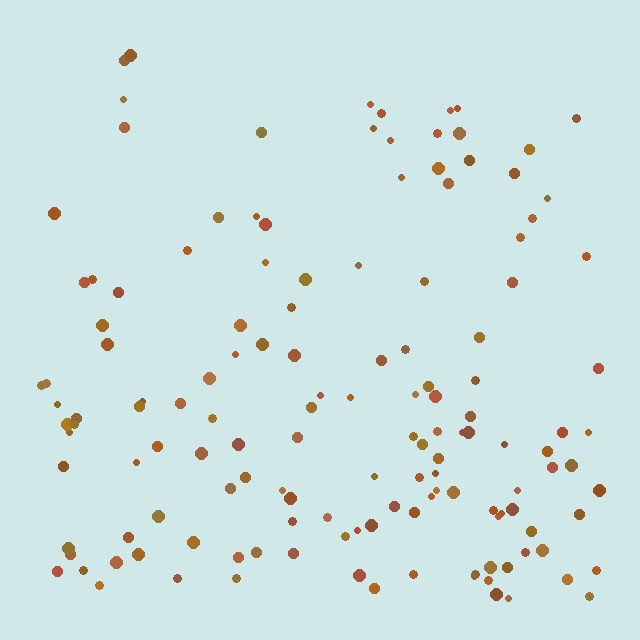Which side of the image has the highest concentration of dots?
The bottom.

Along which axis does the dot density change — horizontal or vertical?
Vertical.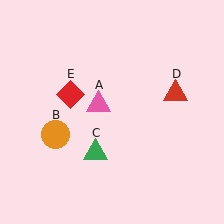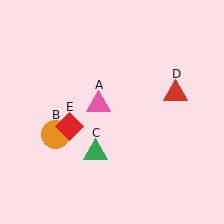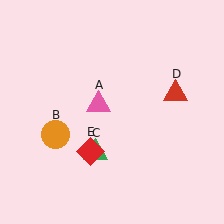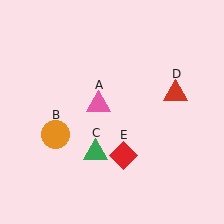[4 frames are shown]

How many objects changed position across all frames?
1 object changed position: red diamond (object E).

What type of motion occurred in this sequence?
The red diamond (object E) rotated counterclockwise around the center of the scene.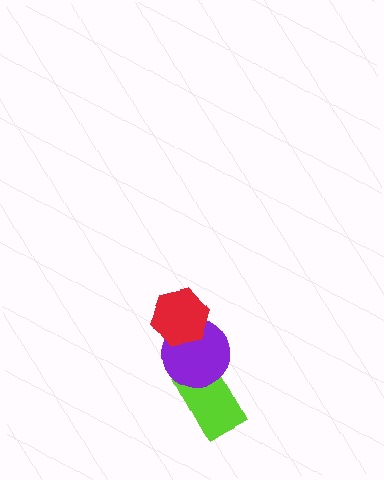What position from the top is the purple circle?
The purple circle is 2nd from the top.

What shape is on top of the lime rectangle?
The purple circle is on top of the lime rectangle.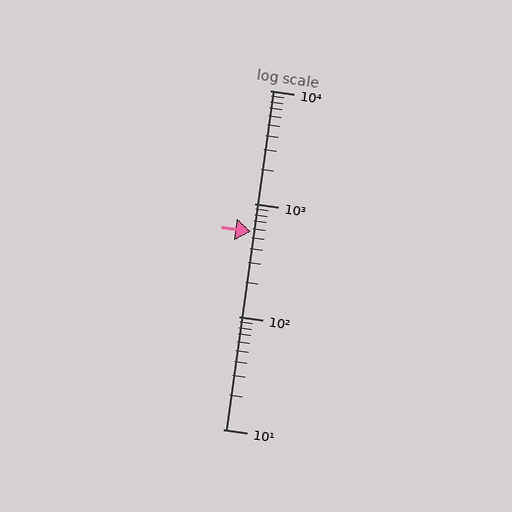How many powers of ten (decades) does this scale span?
The scale spans 3 decades, from 10 to 10000.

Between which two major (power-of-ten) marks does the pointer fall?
The pointer is between 100 and 1000.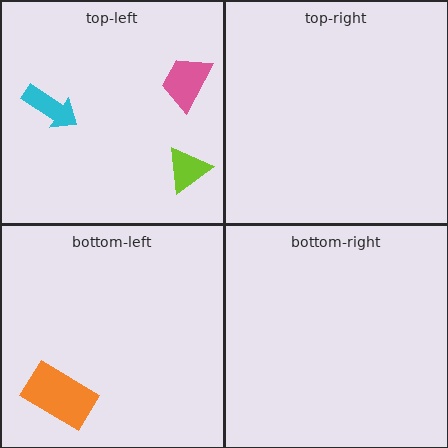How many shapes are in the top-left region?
3.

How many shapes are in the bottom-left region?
1.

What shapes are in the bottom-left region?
The orange rectangle.